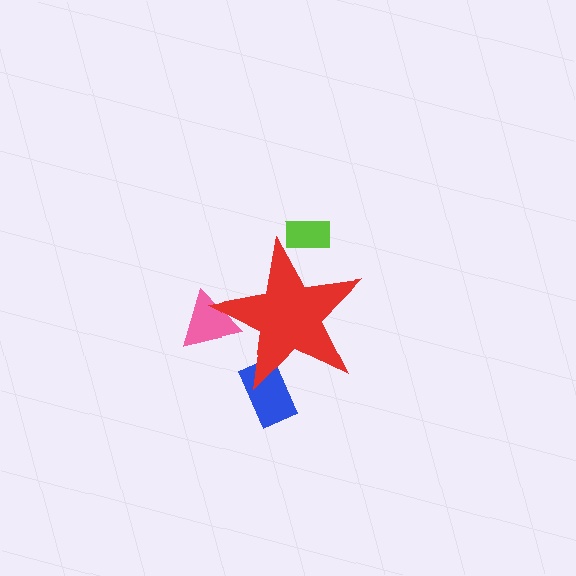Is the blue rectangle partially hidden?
Yes, the blue rectangle is partially hidden behind the red star.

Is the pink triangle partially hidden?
Yes, the pink triangle is partially hidden behind the red star.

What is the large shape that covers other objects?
A red star.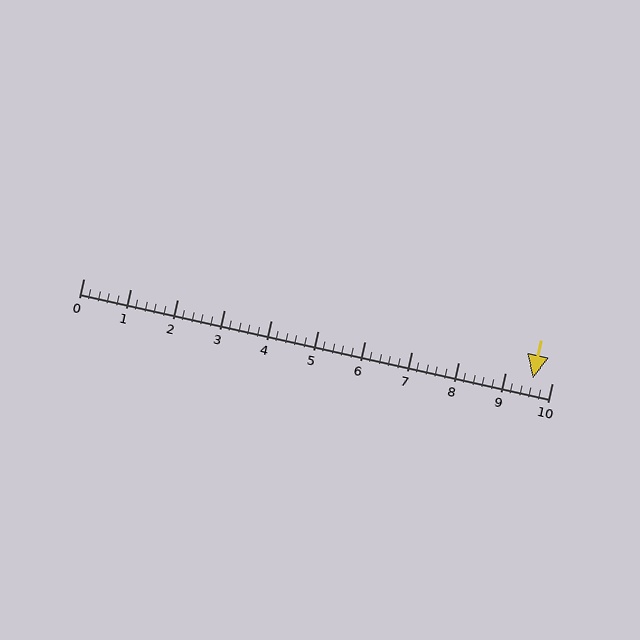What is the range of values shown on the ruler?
The ruler shows values from 0 to 10.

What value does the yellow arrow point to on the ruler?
The yellow arrow points to approximately 9.6.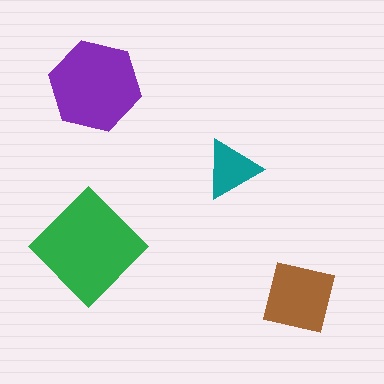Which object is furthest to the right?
The brown square is rightmost.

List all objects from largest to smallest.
The green diamond, the purple hexagon, the brown square, the teal triangle.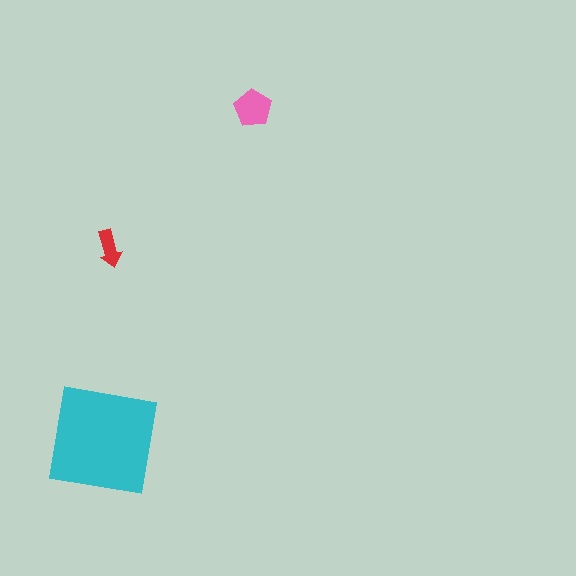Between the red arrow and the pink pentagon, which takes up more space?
The pink pentagon.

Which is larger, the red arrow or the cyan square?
The cyan square.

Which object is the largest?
The cyan square.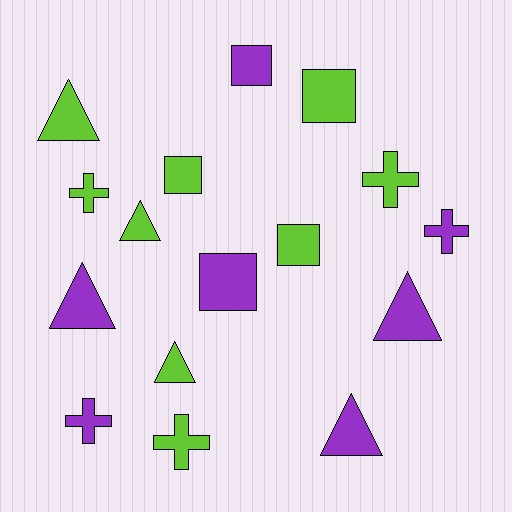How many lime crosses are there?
There are 3 lime crosses.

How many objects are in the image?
There are 16 objects.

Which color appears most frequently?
Lime, with 9 objects.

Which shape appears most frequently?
Triangle, with 6 objects.